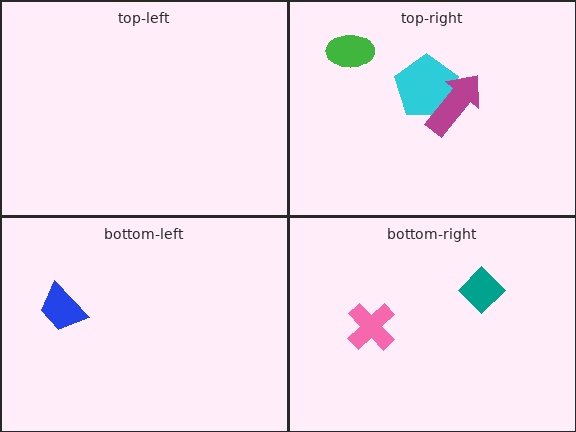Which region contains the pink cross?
The bottom-right region.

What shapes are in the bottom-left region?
The blue trapezoid.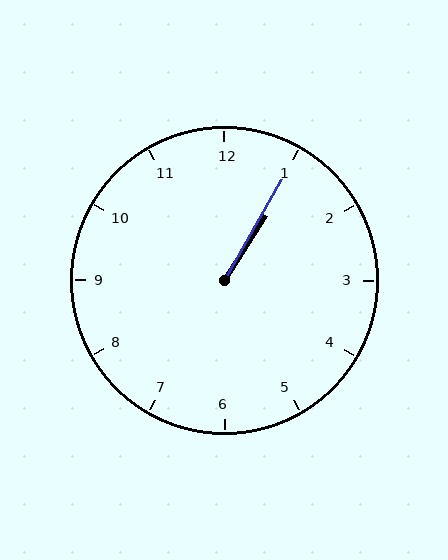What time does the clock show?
1:05.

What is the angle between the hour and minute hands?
Approximately 2 degrees.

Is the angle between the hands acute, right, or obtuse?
It is acute.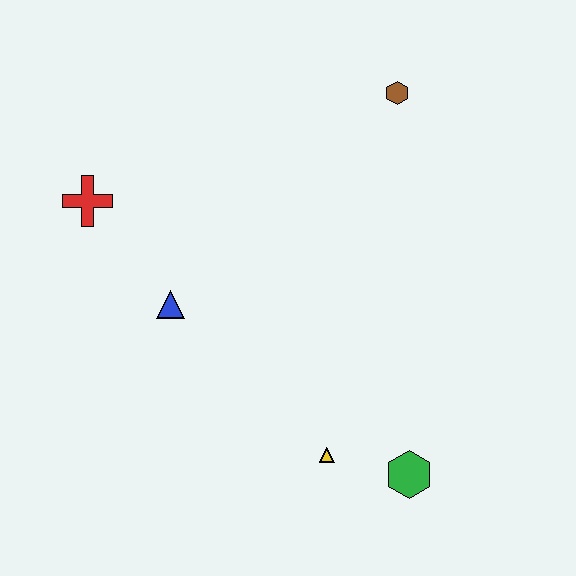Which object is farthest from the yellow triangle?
The brown hexagon is farthest from the yellow triangle.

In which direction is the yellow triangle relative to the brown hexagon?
The yellow triangle is below the brown hexagon.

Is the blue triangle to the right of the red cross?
Yes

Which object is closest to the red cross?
The blue triangle is closest to the red cross.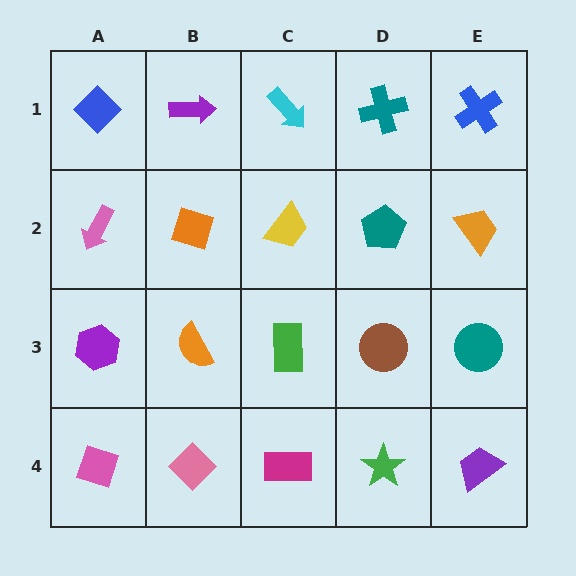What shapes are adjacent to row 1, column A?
A pink arrow (row 2, column A), a purple arrow (row 1, column B).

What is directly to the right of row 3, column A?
An orange semicircle.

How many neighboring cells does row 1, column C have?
3.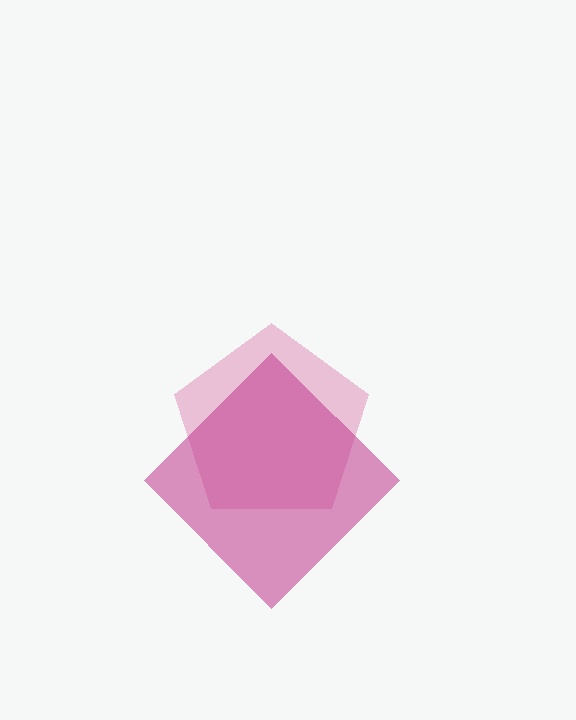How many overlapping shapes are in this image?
There are 2 overlapping shapes in the image.